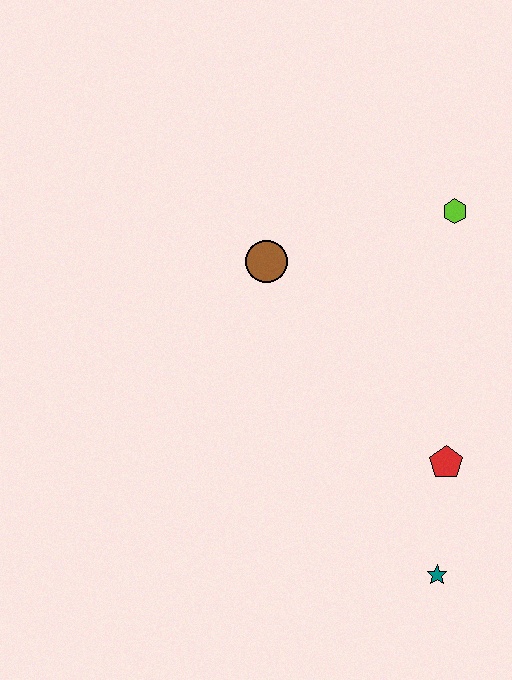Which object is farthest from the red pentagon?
The brown circle is farthest from the red pentagon.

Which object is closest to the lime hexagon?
The brown circle is closest to the lime hexagon.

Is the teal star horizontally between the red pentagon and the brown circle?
Yes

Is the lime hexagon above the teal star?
Yes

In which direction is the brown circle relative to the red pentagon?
The brown circle is above the red pentagon.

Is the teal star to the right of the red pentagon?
No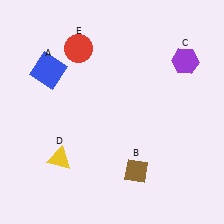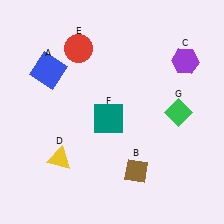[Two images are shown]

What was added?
A teal square (F), a green diamond (G) were added in Image 2.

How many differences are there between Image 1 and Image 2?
There are 2 differences between the two images.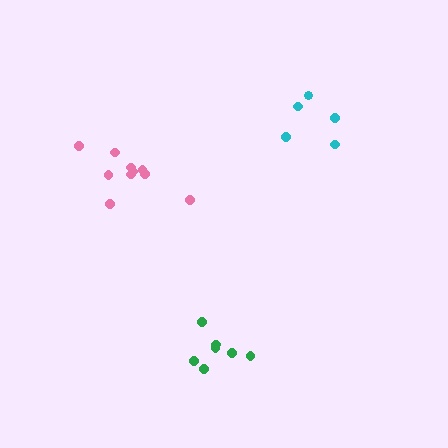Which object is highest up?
The cyan cluster is topmost.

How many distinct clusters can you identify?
There are 3 distinct clusters.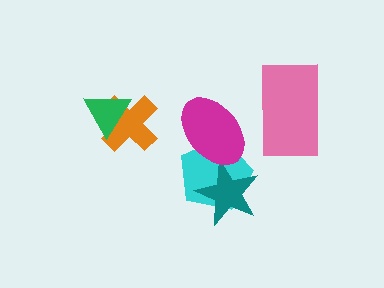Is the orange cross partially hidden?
Yes, it is partially covered by another shape.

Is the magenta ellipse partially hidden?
No, no other shape covers it.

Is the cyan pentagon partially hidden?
Yes, it is partially covered by another shape.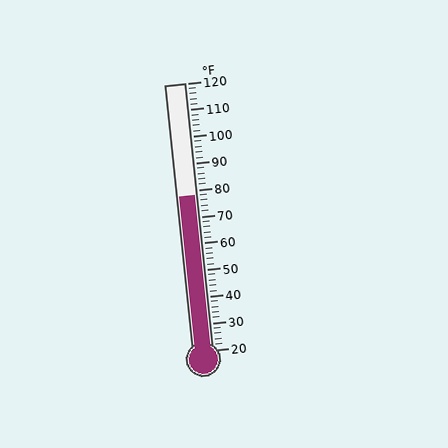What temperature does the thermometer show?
The thermometer shows approximately 78°F.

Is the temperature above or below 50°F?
The temperature is above 50°F.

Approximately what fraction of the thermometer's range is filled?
The thermometer is filled to approximately 60% of its range.